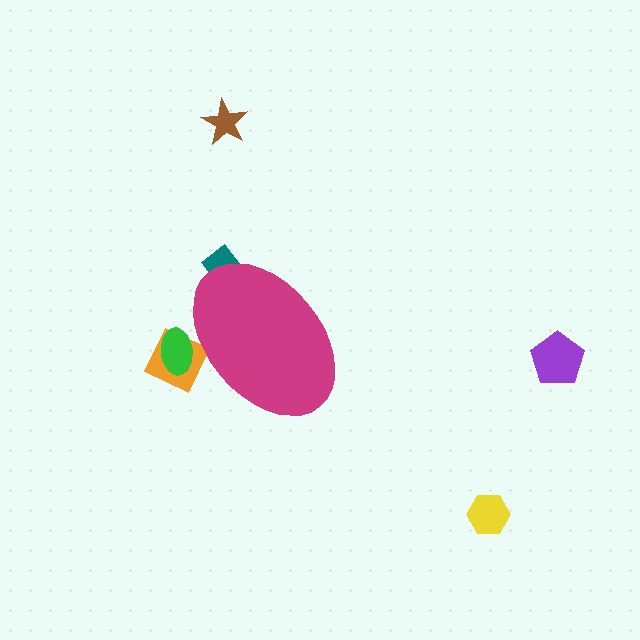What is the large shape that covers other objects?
A magenta ellipse.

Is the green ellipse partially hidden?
Yes, the green ellipse is partially hidden behind the magenta ellipse.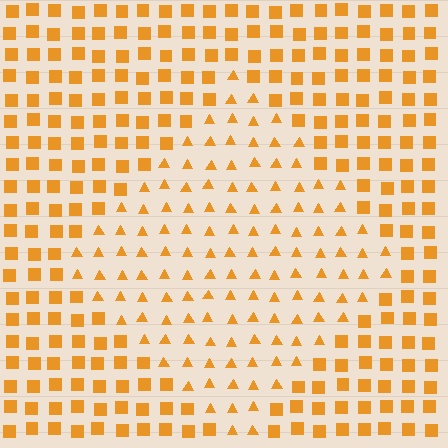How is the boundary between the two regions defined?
The boundary is defined by a change in element shape: triangles inside vs. squares outside. All elements share the same color and spacing.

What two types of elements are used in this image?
The image uses triangles inside the diamond region and squares outside it.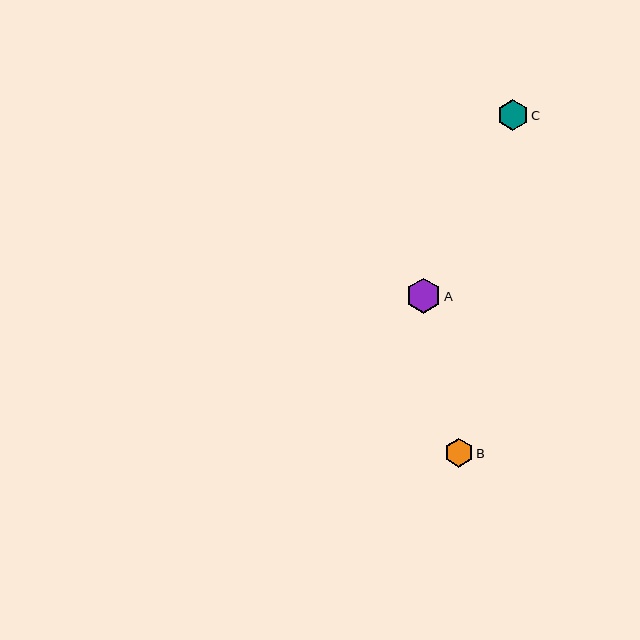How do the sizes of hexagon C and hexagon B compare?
Hexagon C and hexagon B are approximately the same size.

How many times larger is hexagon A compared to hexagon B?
Hexagon A is approximately 1.2 times the size of hexagon B.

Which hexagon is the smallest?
Hexagon B is the smallest with a size of approximately 29 pixels.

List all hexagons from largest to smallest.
From largest to smallest: A, C, B.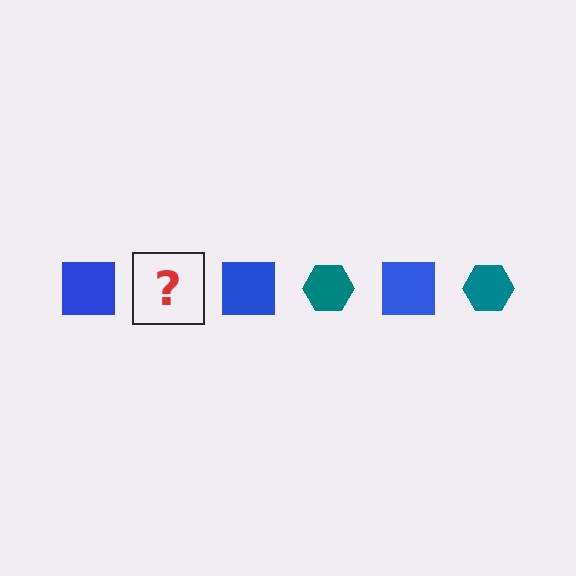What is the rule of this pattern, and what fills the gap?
The rule is that the pattern alternates between blue square and teal hexagon. The gap should be filled with a teal hexagon.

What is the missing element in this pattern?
The missing element is a teal hexagon.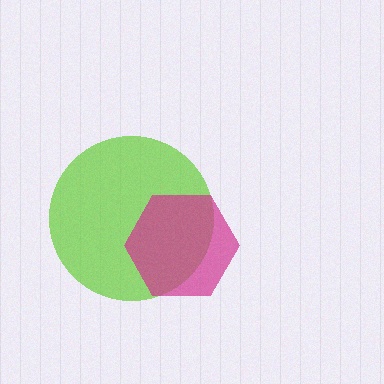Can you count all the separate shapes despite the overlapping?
Yes, there are 2 separate shapes.